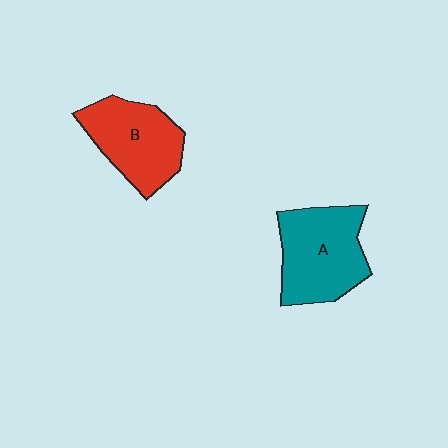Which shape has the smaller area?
Shape B (red).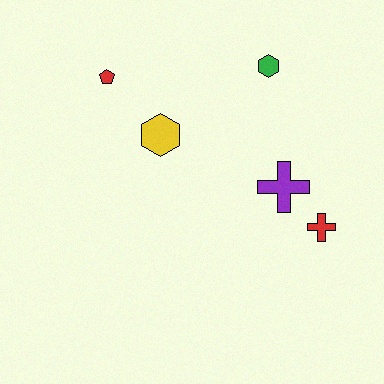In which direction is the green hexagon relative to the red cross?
The green hexagon is above the red cross.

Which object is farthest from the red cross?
The red pentagon is farthest from the red cross.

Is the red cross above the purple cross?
No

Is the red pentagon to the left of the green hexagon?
Yes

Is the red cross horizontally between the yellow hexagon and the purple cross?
No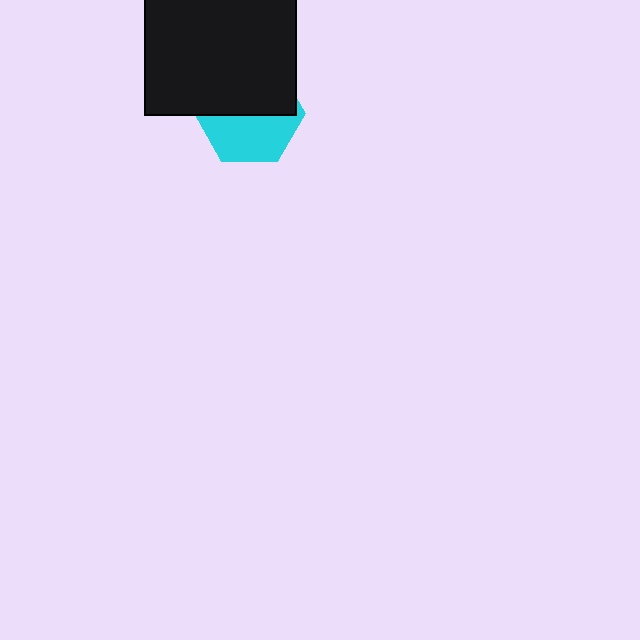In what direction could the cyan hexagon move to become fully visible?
The cyan hexagon could move down. That would shift it out from behind the black square entirely.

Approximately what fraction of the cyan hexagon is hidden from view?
Roughly 52% of the cyan hexagon is hidden behind the black square.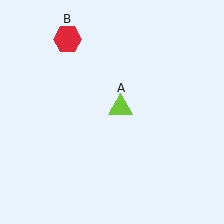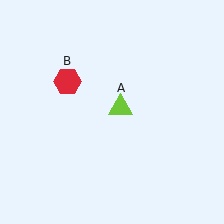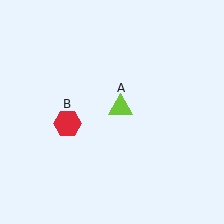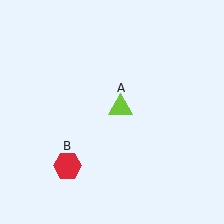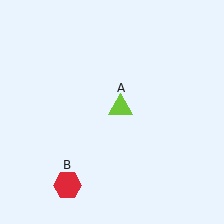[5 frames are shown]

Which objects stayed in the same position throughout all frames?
Lime triangle (object A) remained stationary.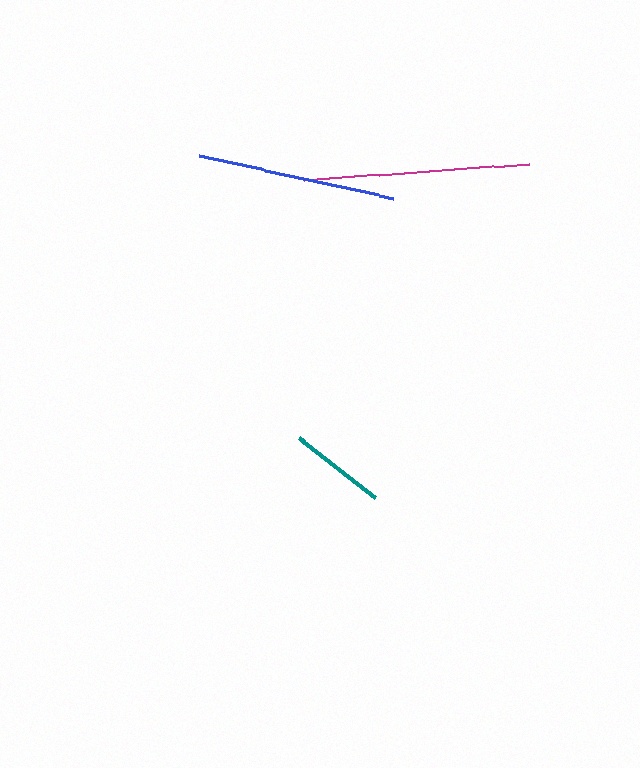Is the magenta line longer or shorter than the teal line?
The magenta line is longer than the teal line.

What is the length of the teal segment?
The teal segment is approximately 98 pixels long.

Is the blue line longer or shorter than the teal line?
The blue line is longer than the teal line.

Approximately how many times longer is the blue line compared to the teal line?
The blue line is approximately 2.0 times the length of the teal line.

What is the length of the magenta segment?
The magenta segment is approximately 226 pixels long.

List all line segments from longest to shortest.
From longest to shortest: magenta, blue, teal.